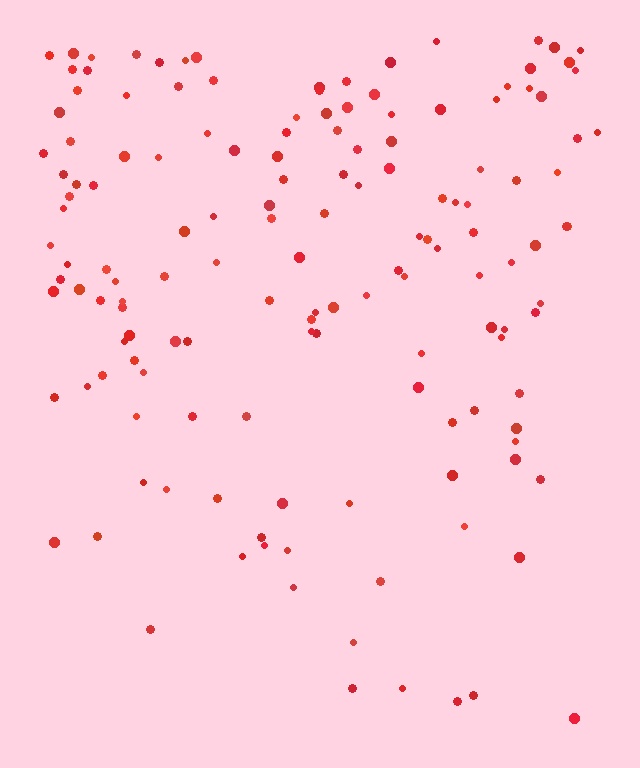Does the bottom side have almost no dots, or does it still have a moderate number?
Still a moderate number, just noticeably fewer than the top.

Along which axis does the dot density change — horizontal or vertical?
Vertical.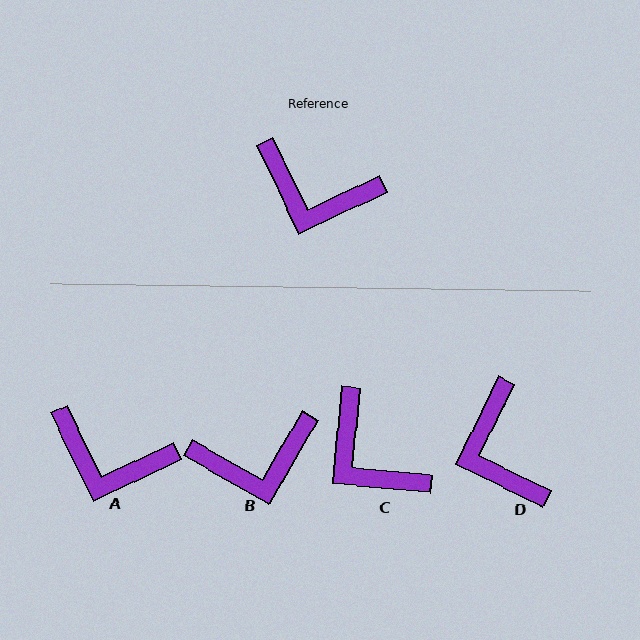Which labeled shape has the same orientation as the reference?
A.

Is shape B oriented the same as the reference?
No, it is off by about 34 degrees.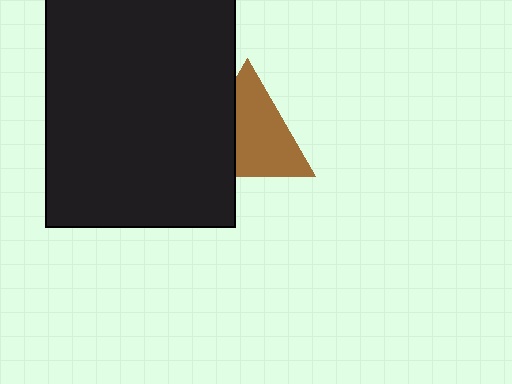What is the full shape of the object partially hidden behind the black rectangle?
The partially hidden object is a brown triangle.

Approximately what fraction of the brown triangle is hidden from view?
Roughly 35% of the brown triangle is hidden behind the black rectangle.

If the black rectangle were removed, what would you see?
You would see the complete brown triangle.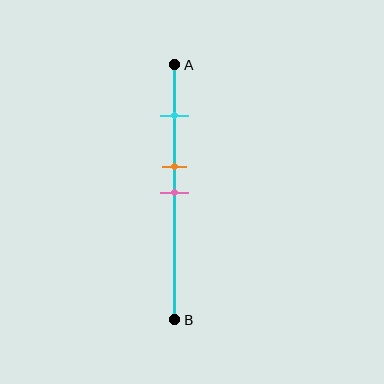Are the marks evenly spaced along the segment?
No, the marks are not evenly spaced.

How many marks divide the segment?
There are 3 marks dividing the segment.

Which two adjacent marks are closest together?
The orange and pink marks are the closest adjacent pair.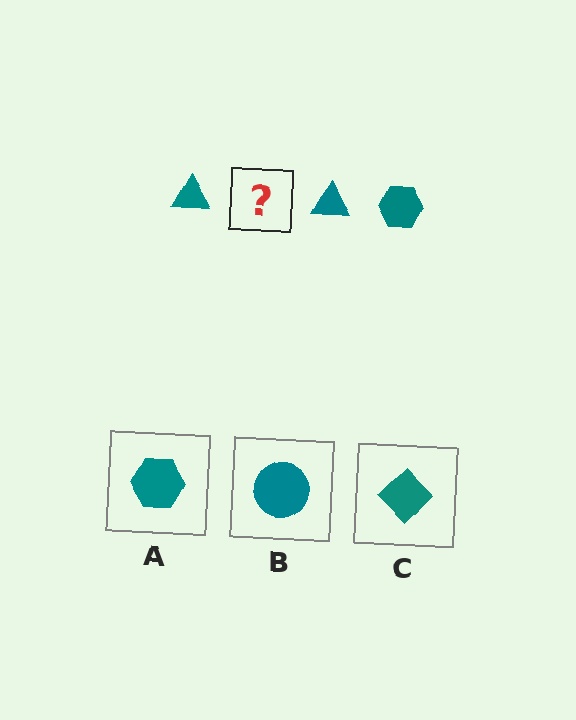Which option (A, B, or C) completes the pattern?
A.